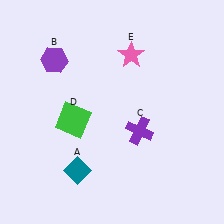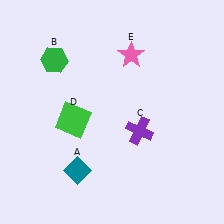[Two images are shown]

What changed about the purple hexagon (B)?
In Image 1, B is purple. In Image 2, it changed to green.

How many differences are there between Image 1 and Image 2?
There is 1 difference between the two images.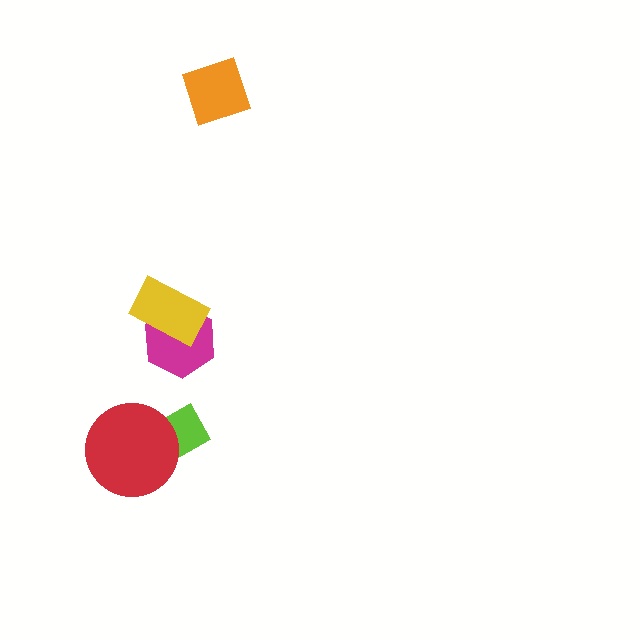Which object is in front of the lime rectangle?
The red circle is in front of the lime rectangle.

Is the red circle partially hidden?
No, no other shape covers it.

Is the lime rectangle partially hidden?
Yes, it is partially covered by another shape.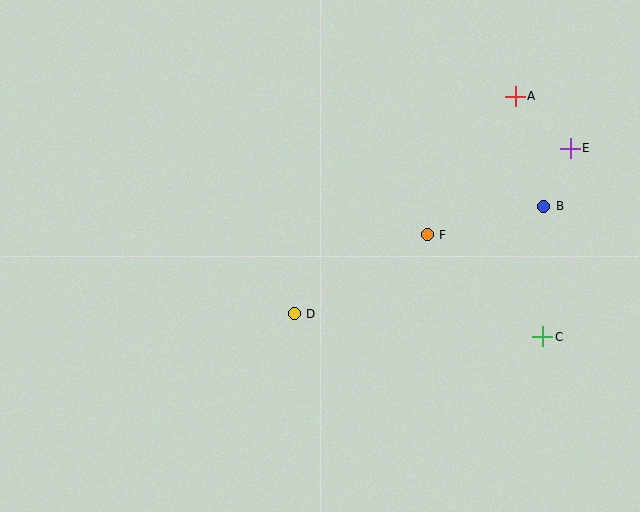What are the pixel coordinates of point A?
Point A is at (515, 96).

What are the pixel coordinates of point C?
Point C is at (543, 337).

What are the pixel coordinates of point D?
Point D is at (294, 314).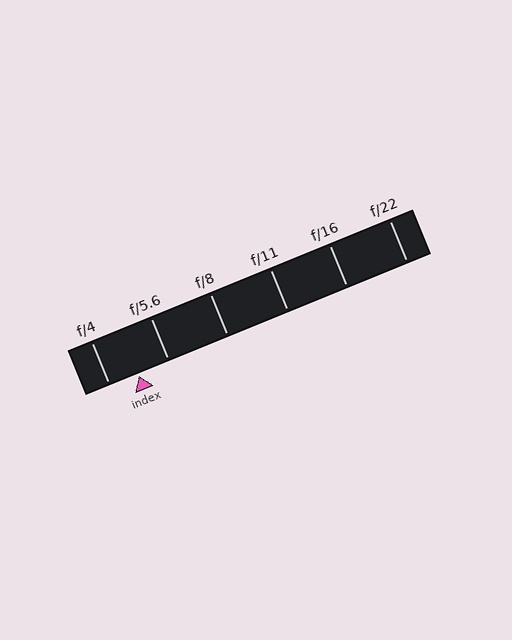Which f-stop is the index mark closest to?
The index mark is closest to f/4.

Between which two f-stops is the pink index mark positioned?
The index mark is between f/4 and f/5.6.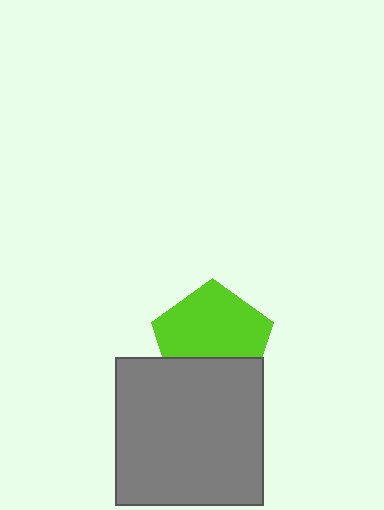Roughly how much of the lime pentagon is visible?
Most of it is visible (roughly 67%).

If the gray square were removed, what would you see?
You would see the complete lime pentagon.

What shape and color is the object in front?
The object in front is a gray square.